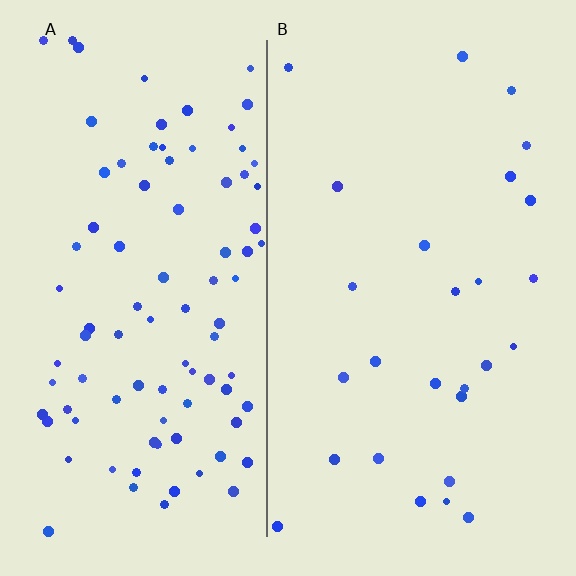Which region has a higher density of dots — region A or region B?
A (the left).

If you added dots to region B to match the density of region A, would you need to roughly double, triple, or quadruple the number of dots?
Approximately triple.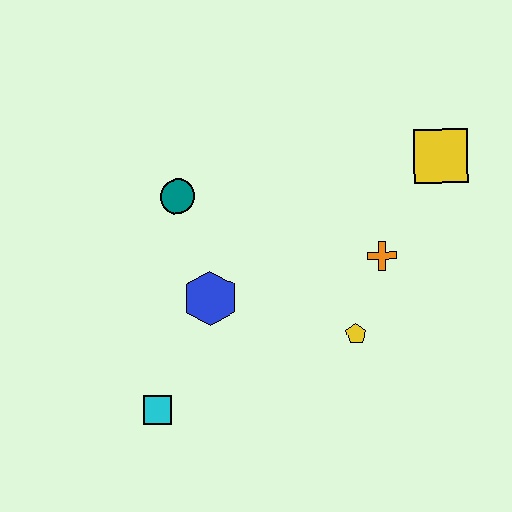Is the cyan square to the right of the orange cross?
No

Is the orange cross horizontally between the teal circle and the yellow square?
Yes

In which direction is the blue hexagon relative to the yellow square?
The blue hexagon is to the left of the yellow square.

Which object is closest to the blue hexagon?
The teal circle is closest to the blue hexagon.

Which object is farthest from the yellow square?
The cyan square is farthest from the yellow square.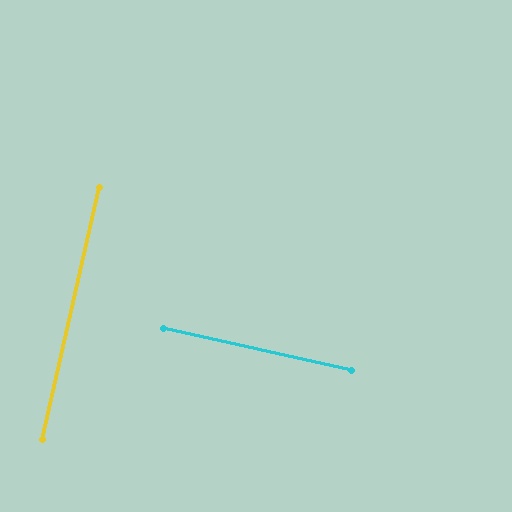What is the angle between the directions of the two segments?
Approximately 90 degrees.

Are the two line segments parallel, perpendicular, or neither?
Perpendicular — they meet at approximately 90°.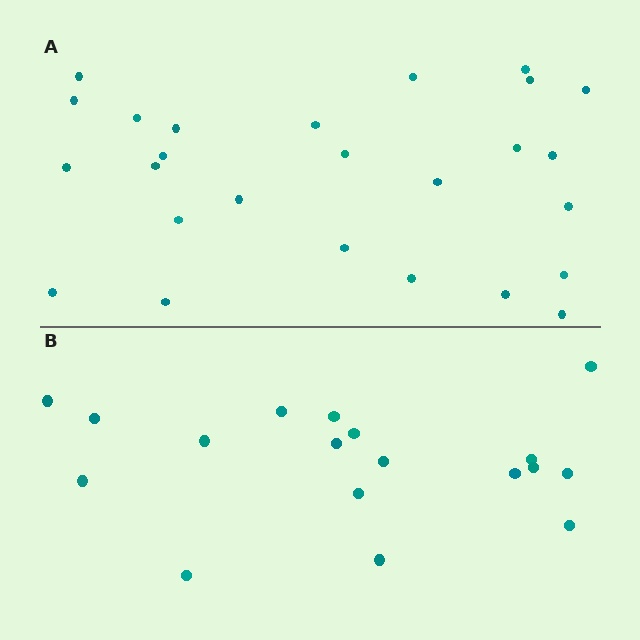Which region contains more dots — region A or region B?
Region A (the top region) has more dots.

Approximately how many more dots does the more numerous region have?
Region A has roughly 8 or so more dots than region B.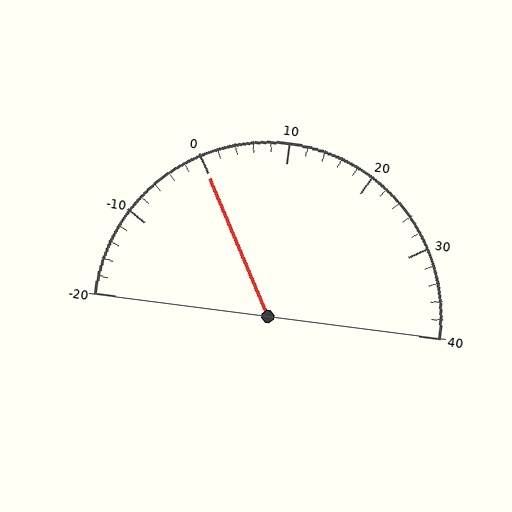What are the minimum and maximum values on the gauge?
The gauge ranges from -20 to 40.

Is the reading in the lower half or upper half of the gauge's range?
The reading is in the lower half of the range (-20 to 40).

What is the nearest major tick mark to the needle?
The nearest major tick mark is 0.